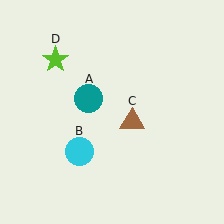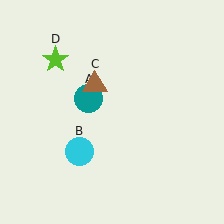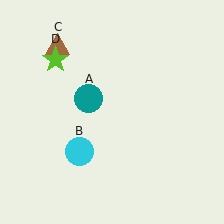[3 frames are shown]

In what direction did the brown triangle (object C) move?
The brown triangle (object C) moved up and to the left.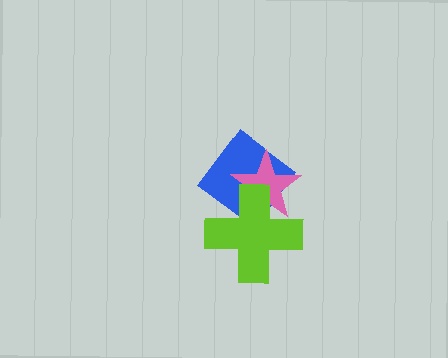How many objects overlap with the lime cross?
2 objects overlap with the lime cross.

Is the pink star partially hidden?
Yes, it is partially covered by another shape.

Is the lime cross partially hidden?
No, no other shape covers it.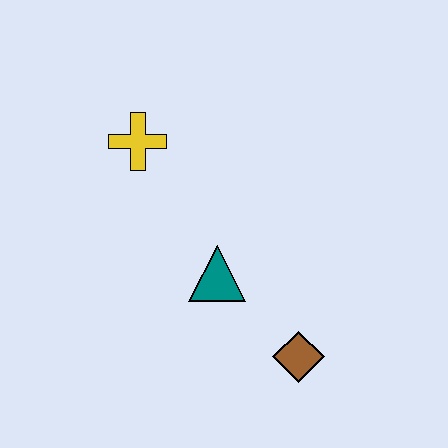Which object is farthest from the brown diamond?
The yellow cross is farthest from the brown diamond.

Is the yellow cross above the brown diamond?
Yes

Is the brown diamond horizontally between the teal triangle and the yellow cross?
No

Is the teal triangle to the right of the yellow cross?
Yes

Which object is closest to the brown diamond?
The teal triangle is closest to the brown diamond.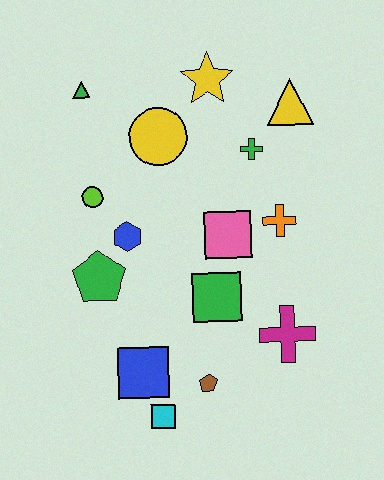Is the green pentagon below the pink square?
Yes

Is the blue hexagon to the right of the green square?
No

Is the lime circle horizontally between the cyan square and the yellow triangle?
No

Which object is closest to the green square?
The pink square is closest to the green square.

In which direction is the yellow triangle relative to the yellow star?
The yellow triangle is to the right of the yellow star.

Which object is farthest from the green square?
The green triangle is farthest from the green square.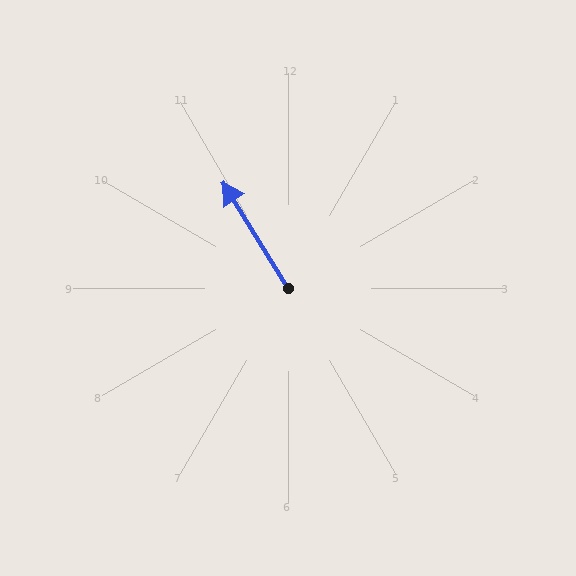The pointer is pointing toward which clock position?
Roughly 11 o'clock.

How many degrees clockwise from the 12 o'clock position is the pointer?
Approximately 328 degrees.